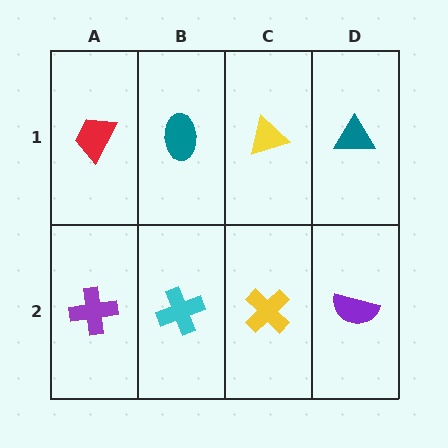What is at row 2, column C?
A yellow cross.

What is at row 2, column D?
A purple semicircle.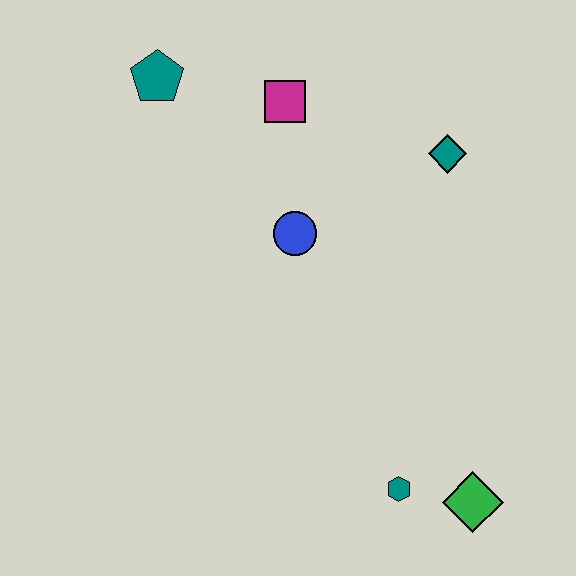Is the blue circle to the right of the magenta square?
Yes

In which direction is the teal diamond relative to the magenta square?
The teal diamond is to the right of the magenta square.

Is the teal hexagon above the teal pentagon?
No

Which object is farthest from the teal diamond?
The green diamond is farthest from the teal diamond.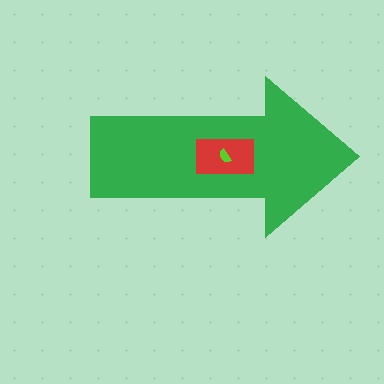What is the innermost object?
The lime semicircle.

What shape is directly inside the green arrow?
The red rectangle.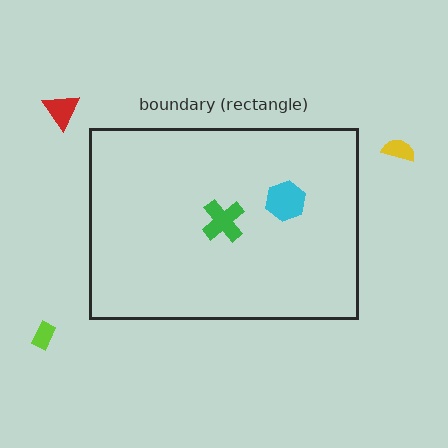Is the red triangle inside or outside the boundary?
Outside.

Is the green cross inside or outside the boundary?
Inside.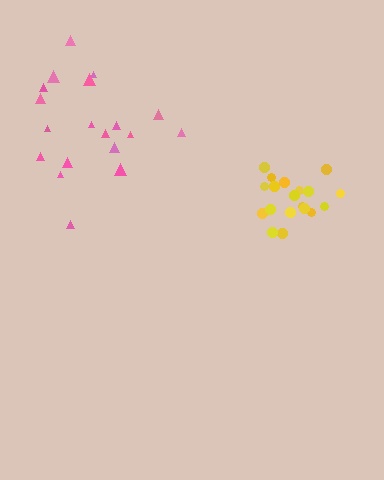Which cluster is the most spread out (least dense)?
Pink.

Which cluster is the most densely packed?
Yellow.